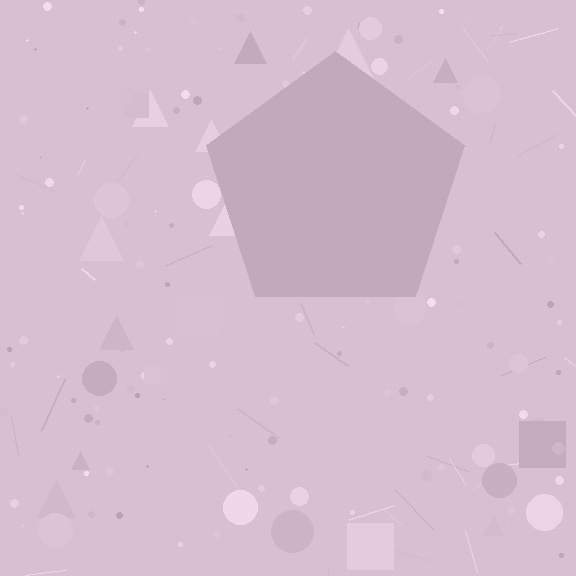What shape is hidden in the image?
A pentagon is hidden in the image.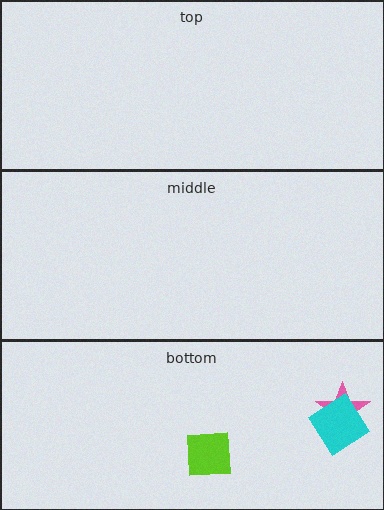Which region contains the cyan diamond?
The bottom region.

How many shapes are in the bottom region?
3.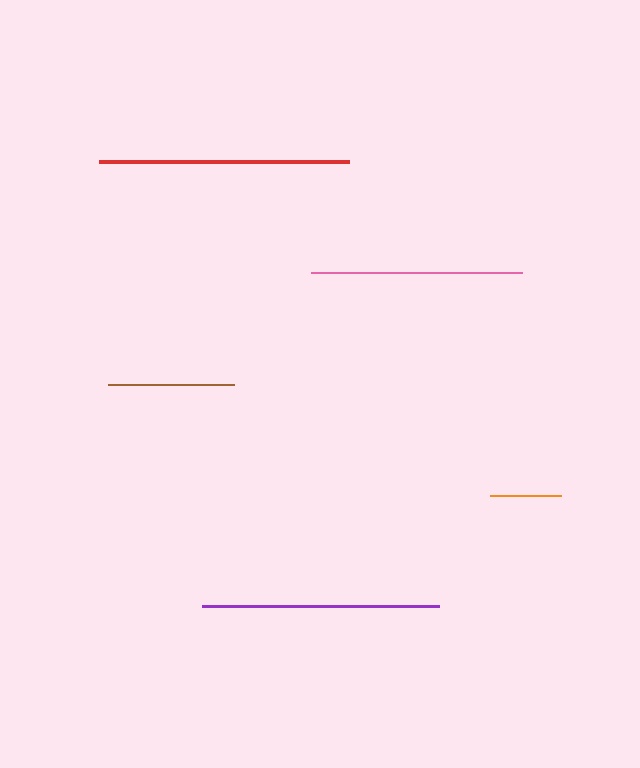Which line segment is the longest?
The red line is the longest at approximately 251 pixels.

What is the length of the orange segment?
The orange segment is approximately 71 pixels long.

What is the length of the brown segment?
The brown segment is approximately 126 pixels long.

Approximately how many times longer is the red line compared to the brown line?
The red line is approximately 2.0 times the length of the brown line.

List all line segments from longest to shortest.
From longest to shortest: red, purple, pink, brown, orange.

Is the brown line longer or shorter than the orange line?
The brown line is longer than the orange line.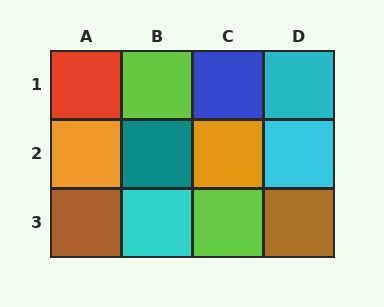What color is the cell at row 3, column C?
Lime.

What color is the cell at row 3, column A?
Brown.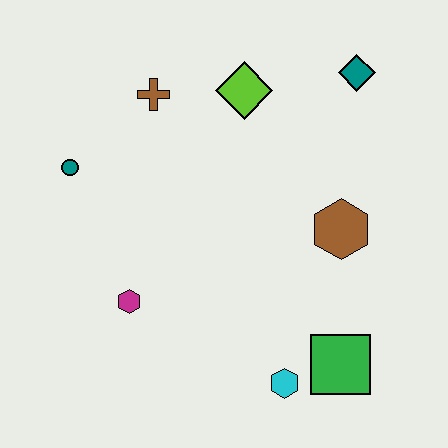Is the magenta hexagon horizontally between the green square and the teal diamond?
No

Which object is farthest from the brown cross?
The green square is farthest from the brown cross.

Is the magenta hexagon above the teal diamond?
No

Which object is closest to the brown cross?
The lime diamond is closest to the brown cross.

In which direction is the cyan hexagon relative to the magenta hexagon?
The cyan hexagon is to the right of the magenta hexagon.